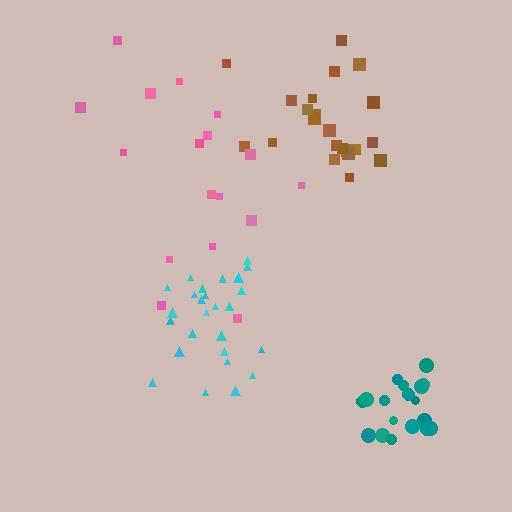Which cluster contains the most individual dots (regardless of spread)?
Cyan (27).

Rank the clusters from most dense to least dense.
brown, teal, cyan, pink.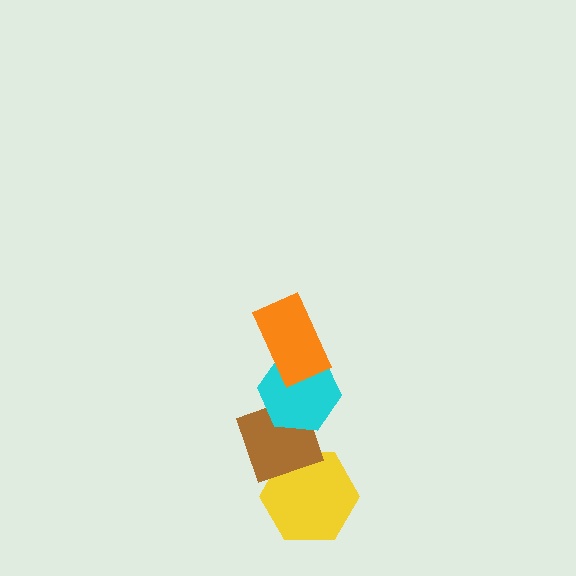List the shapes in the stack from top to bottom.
From top to bottom: the orange rectangle, the cyan hexagon, the brown diamond, the yellow hexagon.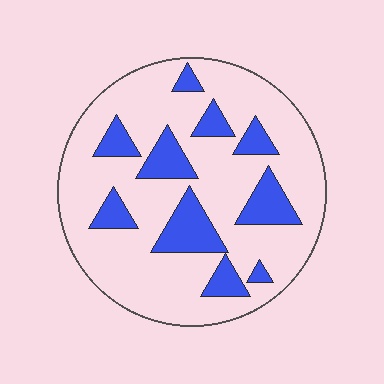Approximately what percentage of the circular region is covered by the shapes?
Approximately 20%.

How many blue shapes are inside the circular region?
10.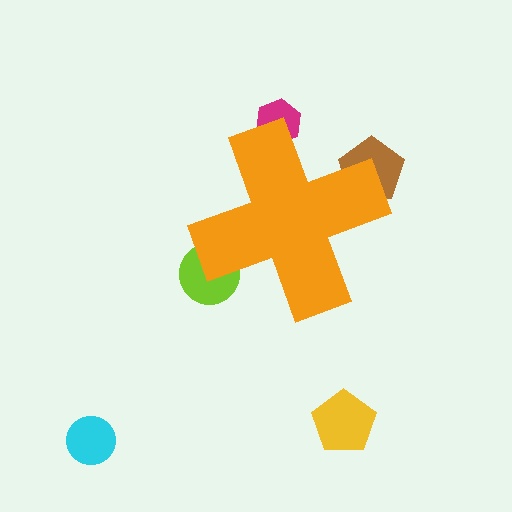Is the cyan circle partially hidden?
No, the cyan circle is fully visible.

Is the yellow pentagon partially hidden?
No, the yellow pentagon is fully visible.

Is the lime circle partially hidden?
Yes, the lime circle is partially hidden behind the orange cross.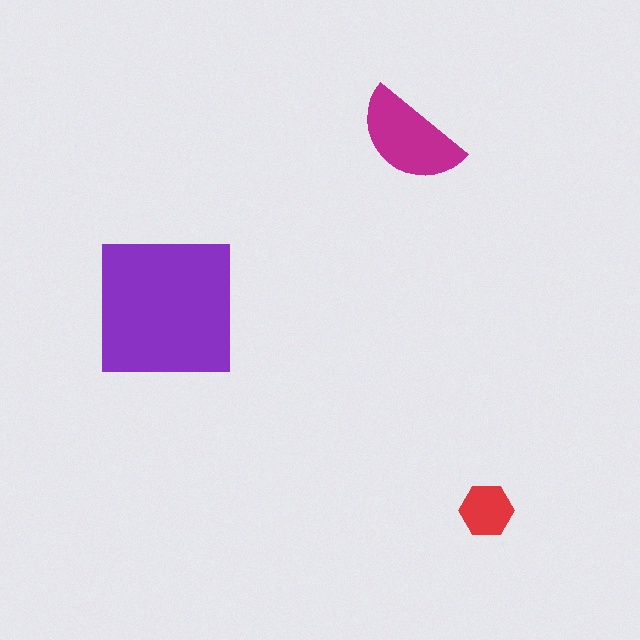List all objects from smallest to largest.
The red hexagon, the magenta semicircle, the purple square.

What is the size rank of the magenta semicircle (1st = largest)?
2nd.